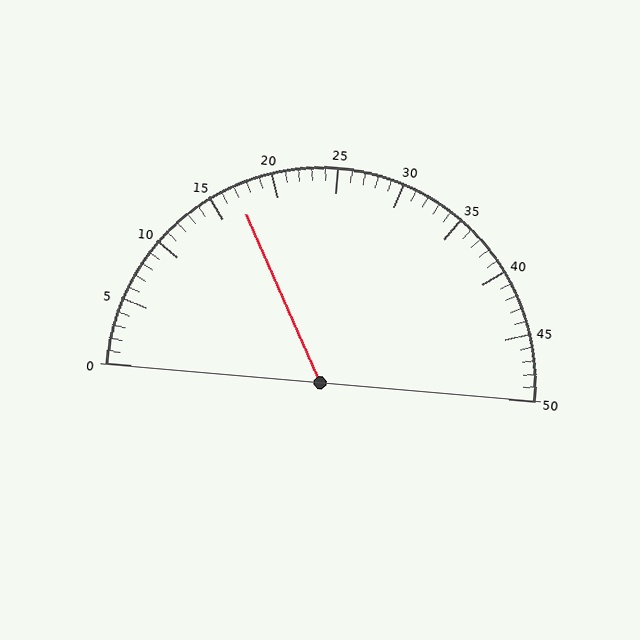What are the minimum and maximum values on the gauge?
The gauge ranges from 0 to 50.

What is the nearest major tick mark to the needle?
The nearest major tick mark is 15.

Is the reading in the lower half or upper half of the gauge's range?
The reading is in the lower half of the range (0 to 50).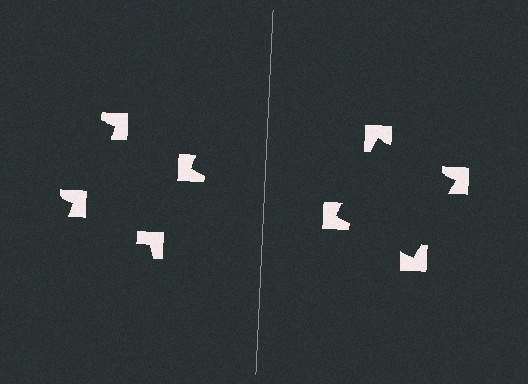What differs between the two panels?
The notched squares are positioned identically on both sides; only the wedge orientations differ. On the right they align to a square; on the left they are misaligned.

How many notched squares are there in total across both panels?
8 — 4 on each side.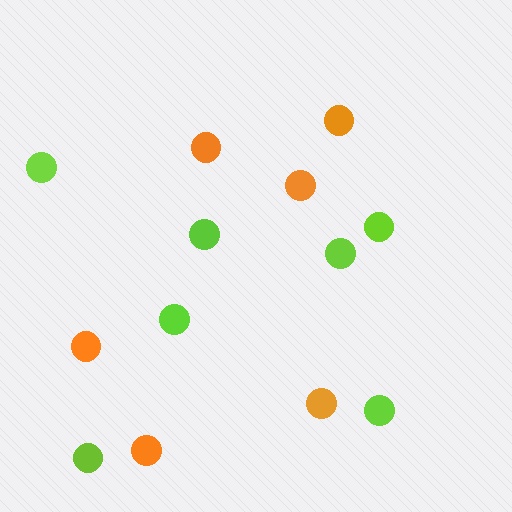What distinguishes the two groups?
There are 2 groups: one group of lime circles (7) and one group of orange circles (6).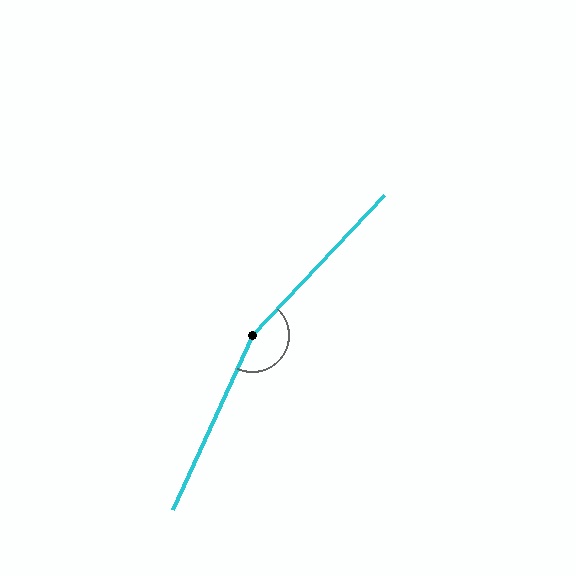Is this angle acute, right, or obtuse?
It is obtuse.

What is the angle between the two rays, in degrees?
Approximately 161 degrees.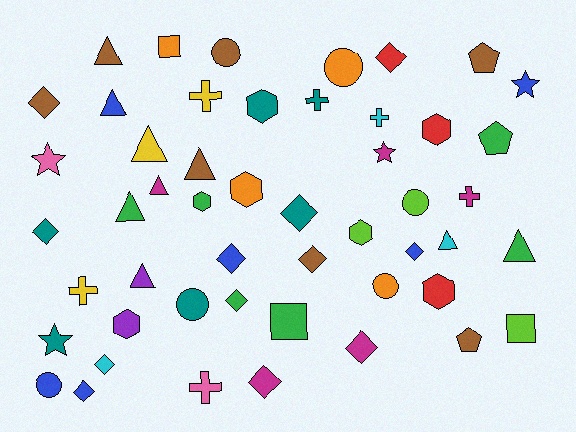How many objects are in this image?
There are 50 objects.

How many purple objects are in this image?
There are 2 purple objects.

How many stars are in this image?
There are 4 stars.